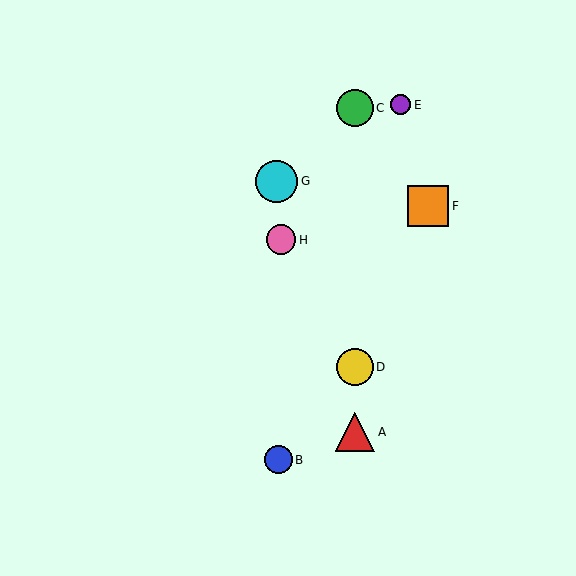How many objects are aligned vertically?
3 objects (A, C, D) are aligned vertically.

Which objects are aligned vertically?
Objects A, C, D are aligned vertically.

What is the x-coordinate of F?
Object F is at x≈428.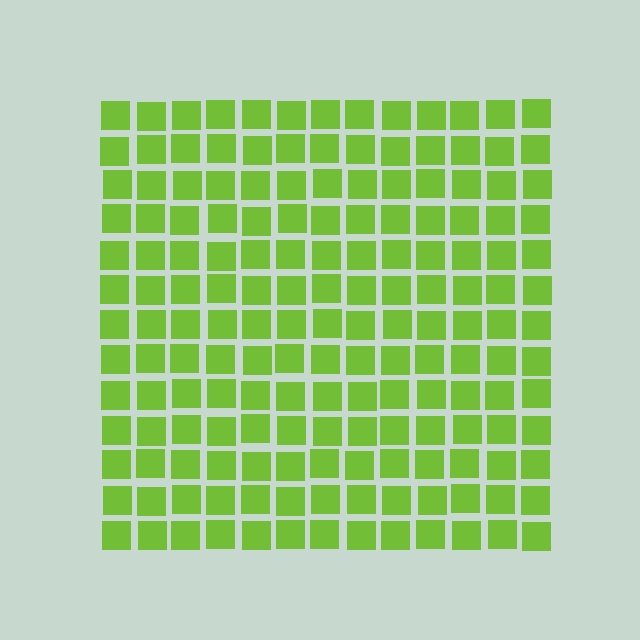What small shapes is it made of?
It is made of small squares.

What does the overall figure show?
The overall figure shows a square.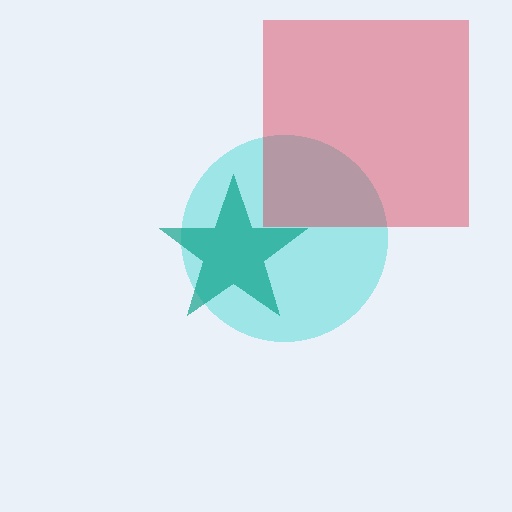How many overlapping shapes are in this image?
There are 3 overlapping shapes in the image.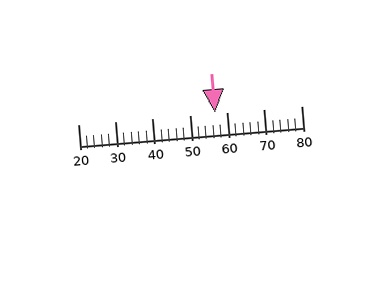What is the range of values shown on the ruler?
The ruler shows values from 20 to 80.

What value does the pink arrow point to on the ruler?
The pink arrow points to approximately 57.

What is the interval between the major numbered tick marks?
The major tick marks are spaced 10 units apart.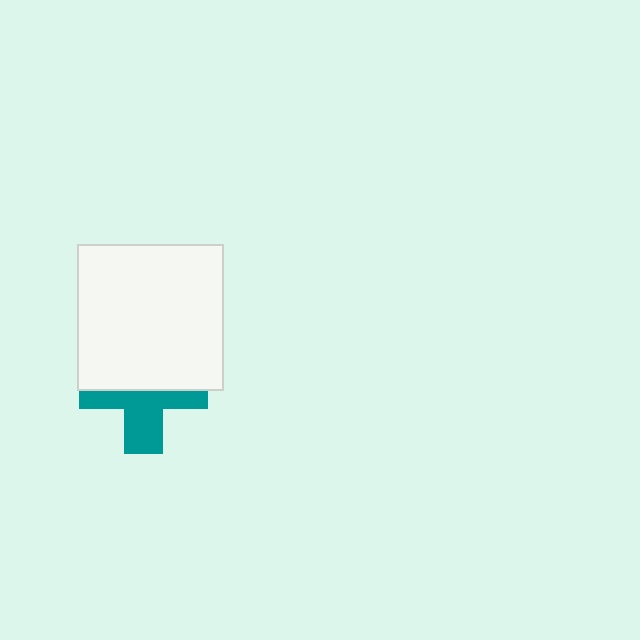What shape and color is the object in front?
The object in front is a white square.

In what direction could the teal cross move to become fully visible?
The teal cross could move down. That would shift it out from behind the white square entirely.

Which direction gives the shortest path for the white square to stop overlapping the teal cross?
Moving up gives the shortest separation.